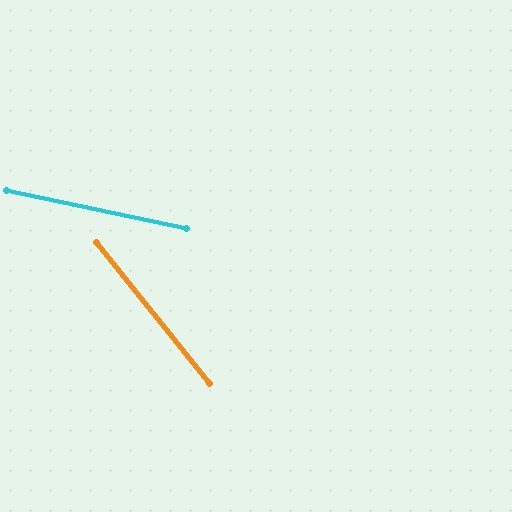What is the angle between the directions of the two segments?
Approximately 40 degrees.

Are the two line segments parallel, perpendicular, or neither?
Neither parallel nor perpendicular — they differ by about 40°.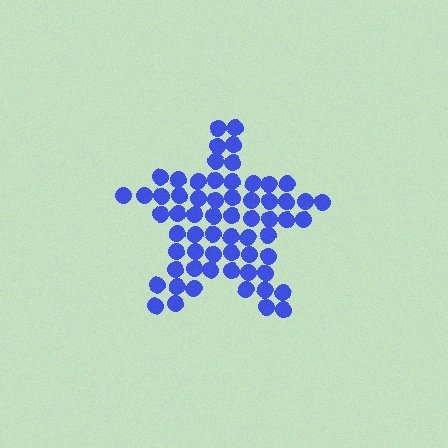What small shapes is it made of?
It is made of small circles.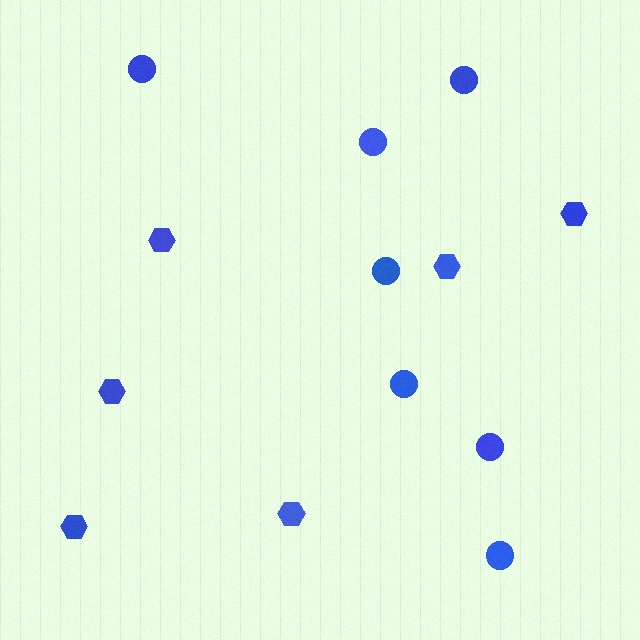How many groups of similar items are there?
There are 2 groups: one group of circles (7) and one group of hexagons (6).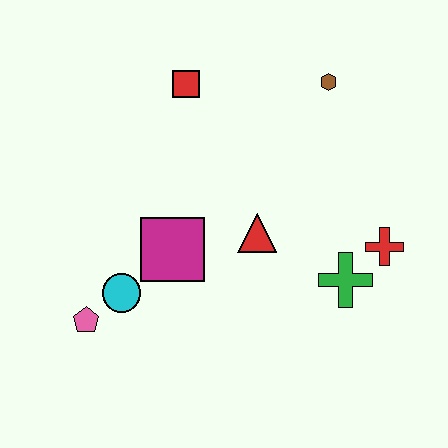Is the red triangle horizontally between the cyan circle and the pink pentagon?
No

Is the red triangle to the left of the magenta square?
No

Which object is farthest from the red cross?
The pink pentagon is farthest from the red cross.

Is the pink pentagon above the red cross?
No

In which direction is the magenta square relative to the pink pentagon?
The magenta square is to the right of the pink pentagon.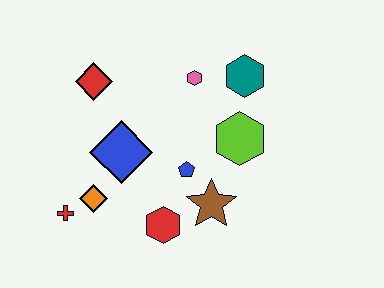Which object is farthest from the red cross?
The teal hexagon is farthest from the red cross.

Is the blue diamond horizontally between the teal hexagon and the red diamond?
Yes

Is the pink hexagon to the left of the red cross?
No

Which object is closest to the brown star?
The blue pentagon is closest to the brown star.